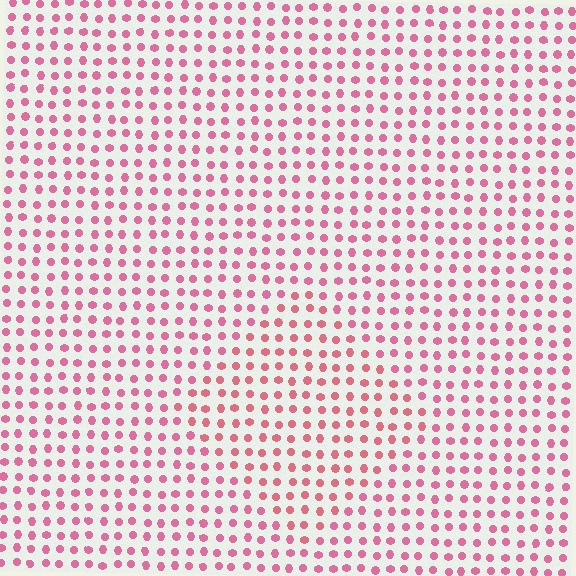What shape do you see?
I see a diamond.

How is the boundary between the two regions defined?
The boundary is defined purely by a slight shift in hue (about 15 degrees). Spacing, size, and orientation are identical on both sides.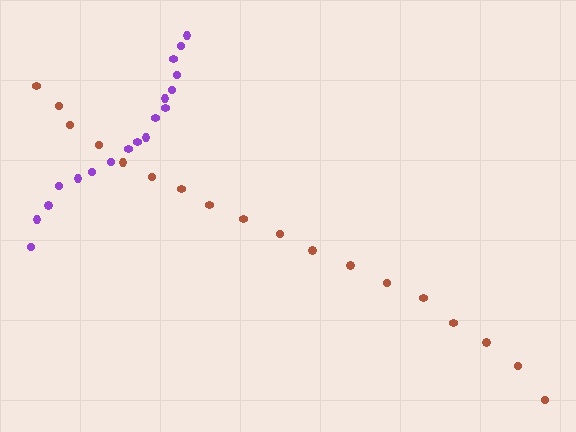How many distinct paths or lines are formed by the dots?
There are 2 distinct paths.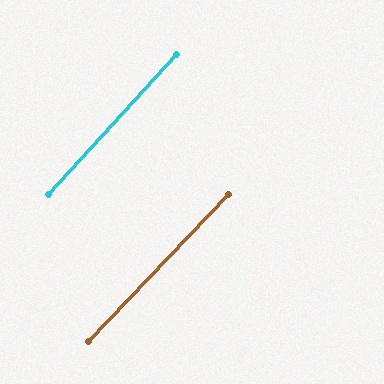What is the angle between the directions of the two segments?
Approximately 1 degree.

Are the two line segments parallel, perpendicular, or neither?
Parallel — their directions differ by only 1.1°.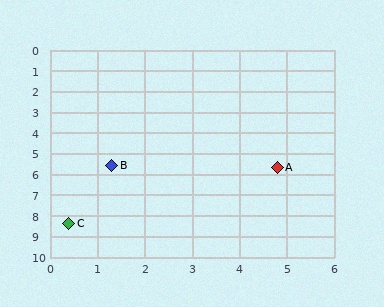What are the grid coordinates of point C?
Point C is at approximately (0.4, 8.4).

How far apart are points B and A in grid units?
Points B and A are about 3.5 grid units apart.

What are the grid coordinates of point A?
Point A is at approximately (4.8, 5.7).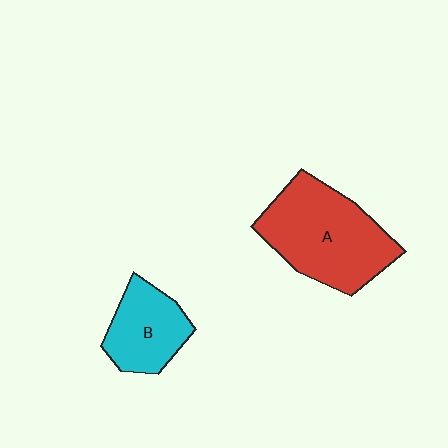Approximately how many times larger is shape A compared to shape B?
Approximately 1.8 times.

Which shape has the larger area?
Shape A (red).